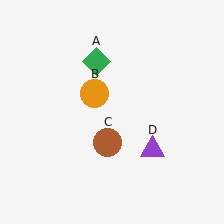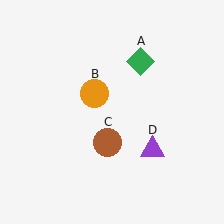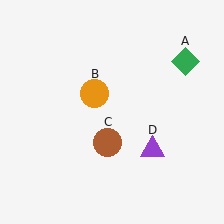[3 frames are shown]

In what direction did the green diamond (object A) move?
The green diamond (object A) moved right.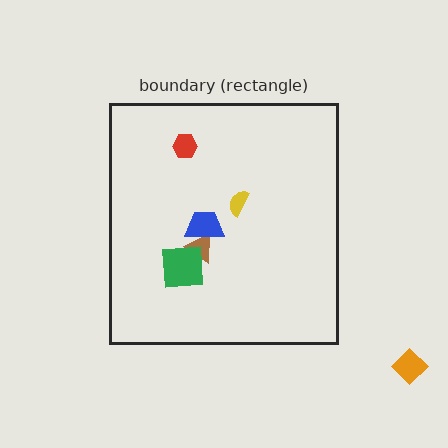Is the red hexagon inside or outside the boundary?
Inside.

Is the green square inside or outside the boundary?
Inside.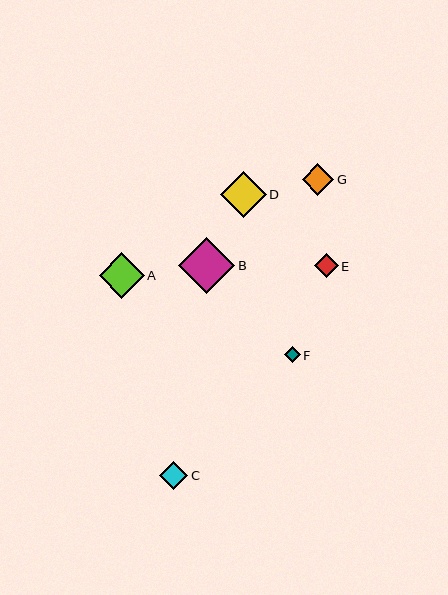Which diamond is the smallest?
Diamond F is the smallest with a size of approximately 15 pixels.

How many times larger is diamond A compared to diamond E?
Diamond A is approximately 1.9 times the size of diamond E.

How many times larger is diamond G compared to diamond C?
Diamond G is approximately 1.1 times the size of diamond C.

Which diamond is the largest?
Diamond B is the largest with a size of approximately 56 pixels.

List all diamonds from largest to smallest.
From largest to smallest: B, D, A, G, C, E, F.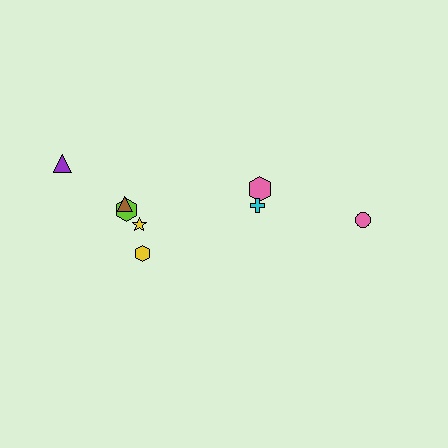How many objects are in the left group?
There are 5 objects.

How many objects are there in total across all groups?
There are 8 objects.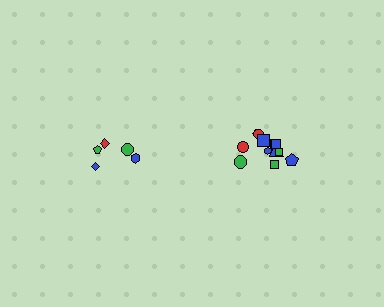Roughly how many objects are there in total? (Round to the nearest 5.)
Roughly 15 objects in total.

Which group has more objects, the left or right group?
The right group.